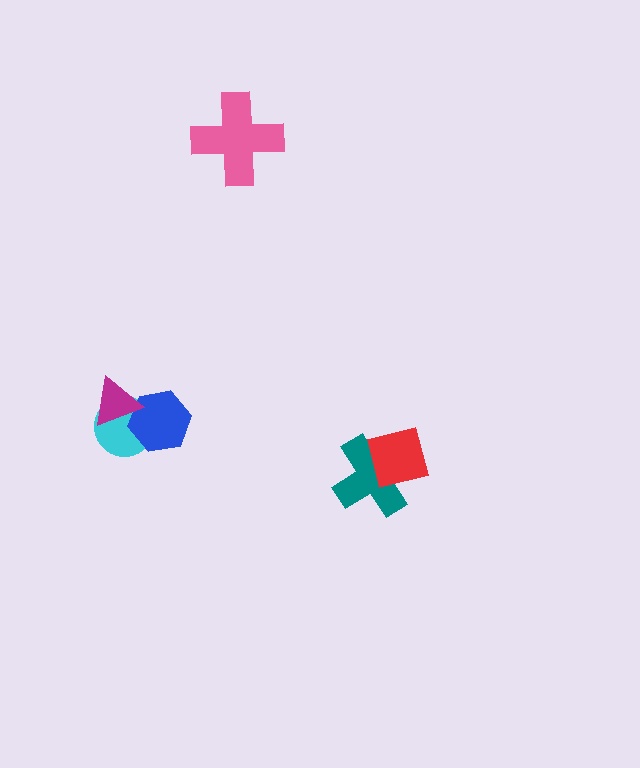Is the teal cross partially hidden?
Yes, it is partially covered by another shape.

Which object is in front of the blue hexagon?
The magenta triangle is in front of the blue hexagon.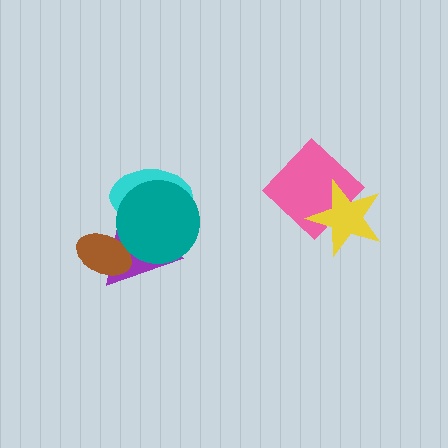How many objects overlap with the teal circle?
3 objects overlap with the teal circle.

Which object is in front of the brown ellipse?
The teal circle is in front of the brown ellipse.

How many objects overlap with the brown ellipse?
2 objects overlap with the brown ellipse.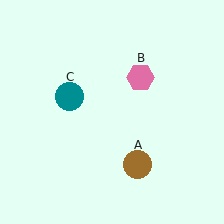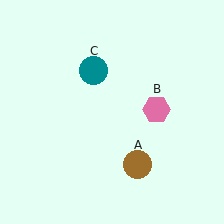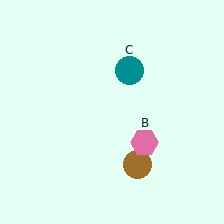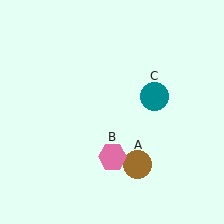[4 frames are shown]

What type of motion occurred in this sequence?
The pink hexagon (object B), teal circle (object C) rotated clockwise around the center of the scene.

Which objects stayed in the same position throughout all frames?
Brown circle (object A) remained stationary.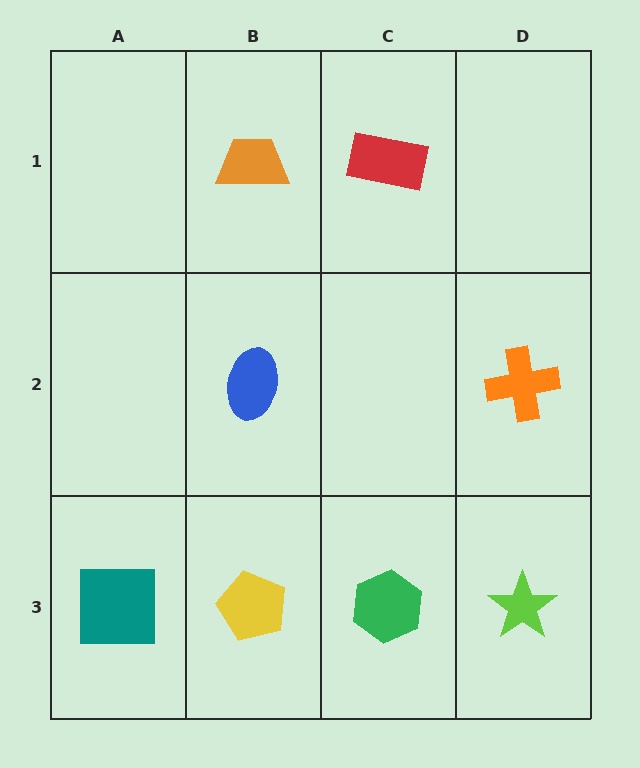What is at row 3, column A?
A teal square.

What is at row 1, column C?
A red rectangle.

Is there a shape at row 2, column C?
No, that cell is empty.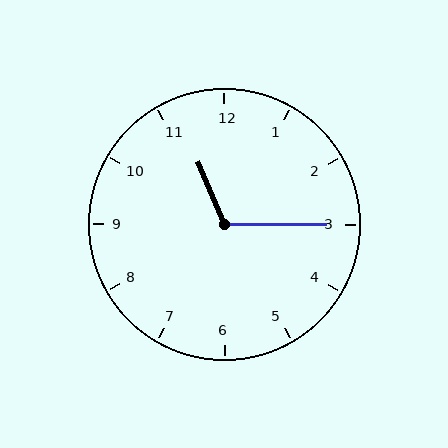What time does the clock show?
11:15.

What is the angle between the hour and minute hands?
Approximately 112 degrees.